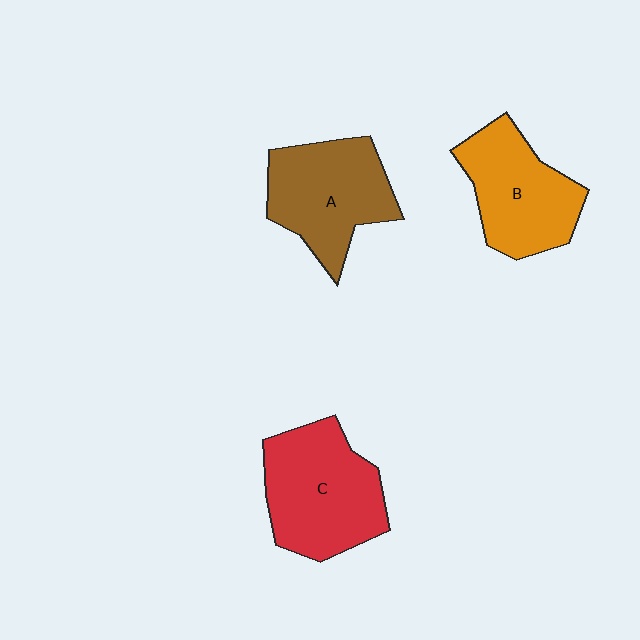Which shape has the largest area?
Shape C (red).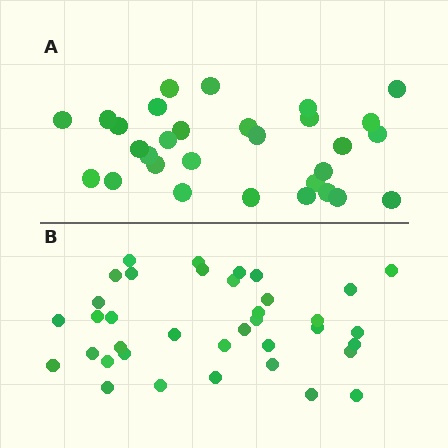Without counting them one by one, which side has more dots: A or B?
Region B (the bottom region) has more dots.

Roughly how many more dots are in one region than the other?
Region B has roughly 8 or so more dots than region A.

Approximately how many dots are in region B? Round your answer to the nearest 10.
About 40 dots. (The exact count is 37, which rounds to 40.)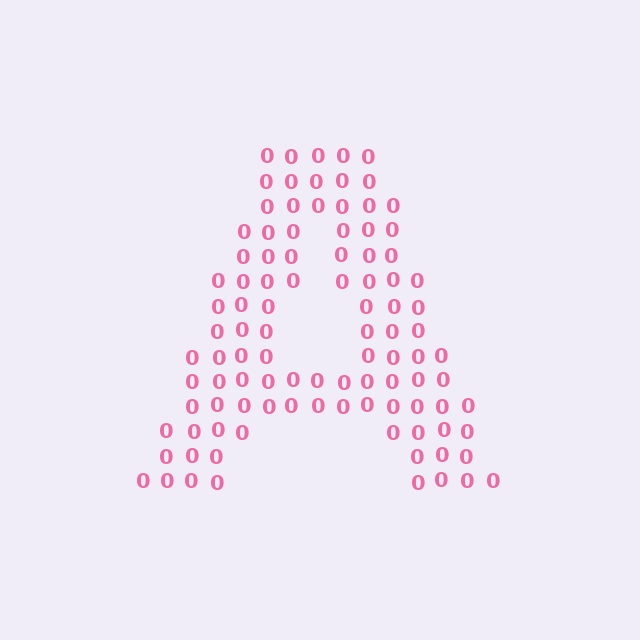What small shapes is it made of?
It is made of small digit 0's.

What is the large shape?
The large shape is the letter A.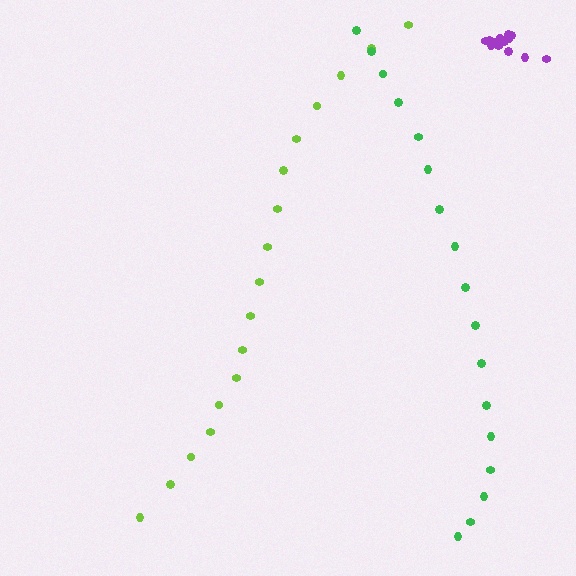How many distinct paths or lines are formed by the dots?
There are 3 distinct paths.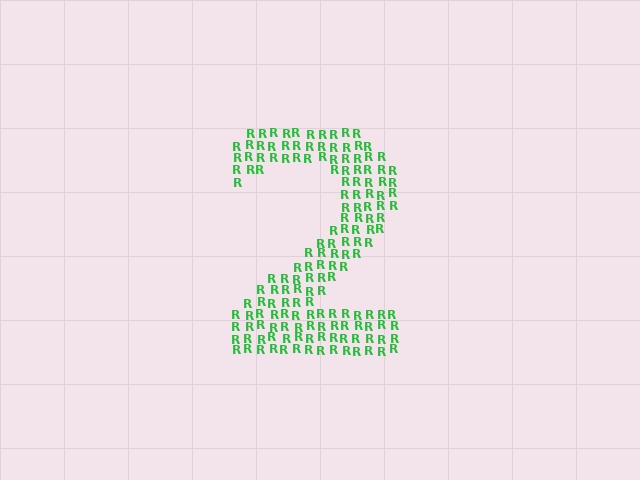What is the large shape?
The large shape is the digit 2.